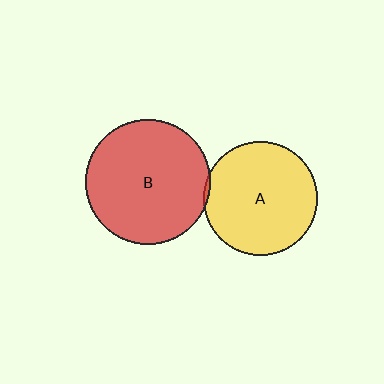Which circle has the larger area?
Circle B (red).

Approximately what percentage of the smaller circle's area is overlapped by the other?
Approximately 5%.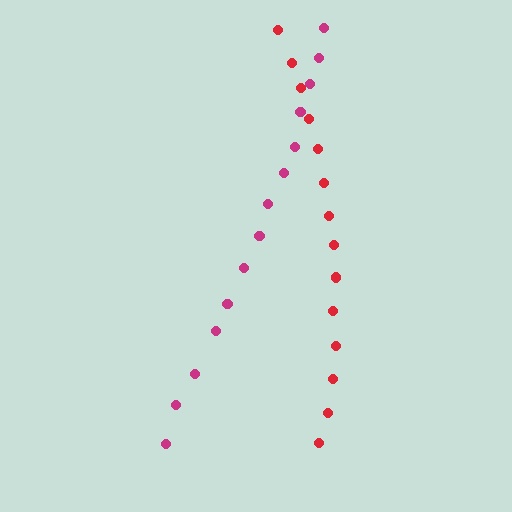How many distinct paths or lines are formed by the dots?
There are 2 distinct paths.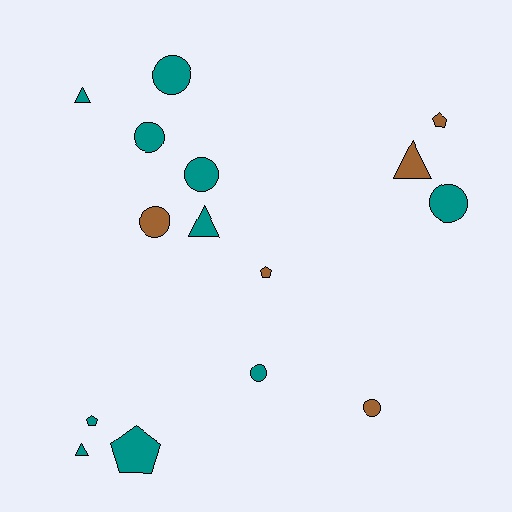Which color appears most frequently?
Teal, with 10 objects.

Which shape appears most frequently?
Circle, with 7 objects.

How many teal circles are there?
There are 5 teal circles.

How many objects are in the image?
There are 15 objects.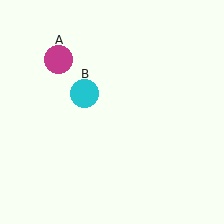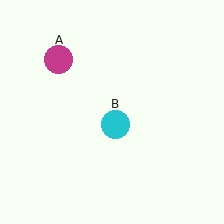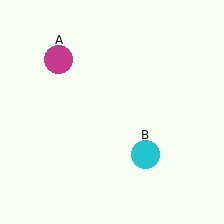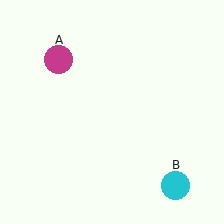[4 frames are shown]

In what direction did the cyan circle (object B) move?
The cyan circle (object B) moved down and to the right.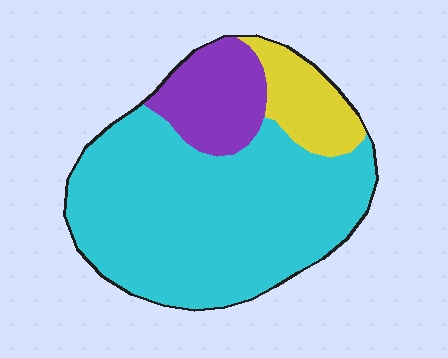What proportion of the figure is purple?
Purple takes up less than a quarter of the figure.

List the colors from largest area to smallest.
From largest to smallest: cyan, purple, yellow.